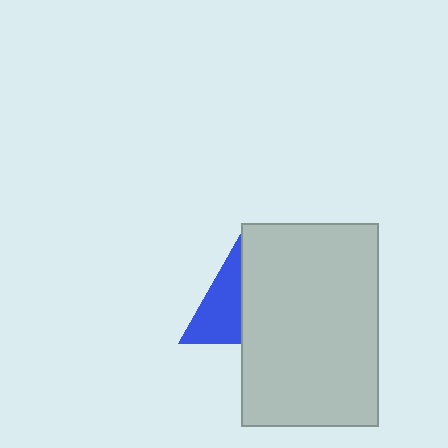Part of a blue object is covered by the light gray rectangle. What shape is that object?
It is a triangle.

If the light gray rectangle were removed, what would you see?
You would see the complete blue triangle.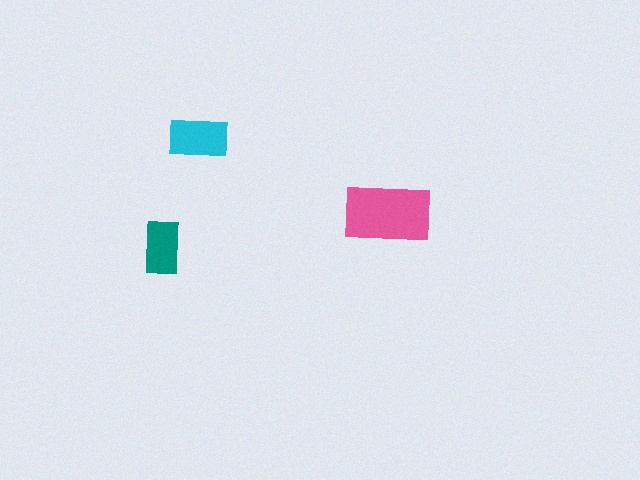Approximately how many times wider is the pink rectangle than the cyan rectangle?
About 1.5 times wider.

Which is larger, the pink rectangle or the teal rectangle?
The pink one.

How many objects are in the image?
There are 3 objects in the image.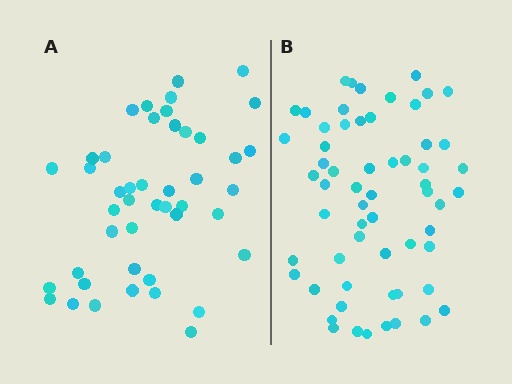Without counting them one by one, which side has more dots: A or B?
Region B (the right region) has more dots.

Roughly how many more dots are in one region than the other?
Region B has approximately 15 more dots than region A.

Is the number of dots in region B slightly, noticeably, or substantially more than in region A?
Region B has noticeably more, but not dramatically so. The ratio is roughly 1.3 to 1.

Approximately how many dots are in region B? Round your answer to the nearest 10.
About 60 dots.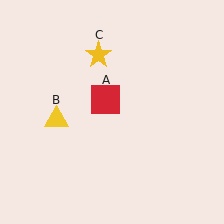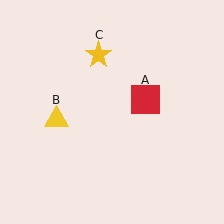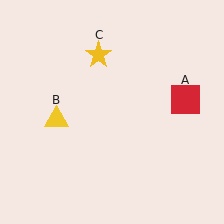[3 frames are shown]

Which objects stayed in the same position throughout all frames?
Yellow triangle (object B) and yellow star (object C) remained stationary.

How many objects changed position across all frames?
1 object changed position: red square (object A).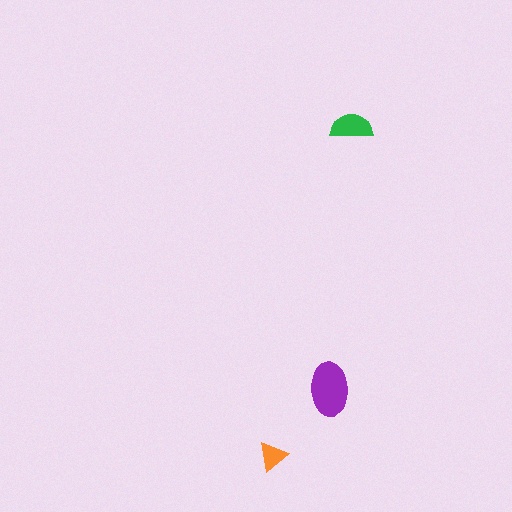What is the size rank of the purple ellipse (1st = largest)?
1st.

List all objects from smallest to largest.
The orange triangle, the green semicircle, the purple ellipse.